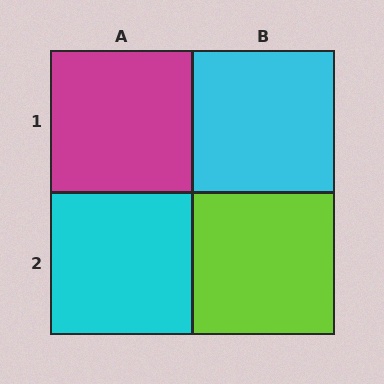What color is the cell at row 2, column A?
Cyan.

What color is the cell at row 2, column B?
Lime.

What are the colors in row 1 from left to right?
Magenta, cyan.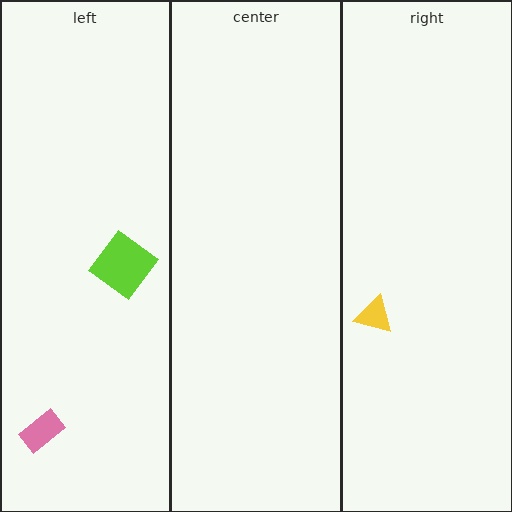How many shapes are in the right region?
1.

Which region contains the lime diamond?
The left region.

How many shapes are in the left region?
2.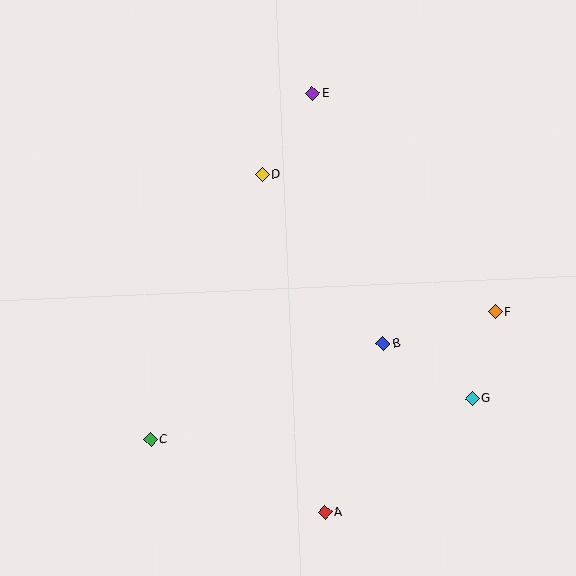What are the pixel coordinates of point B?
Point B is at (383, 344).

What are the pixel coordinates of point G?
Point G is at (472, 399).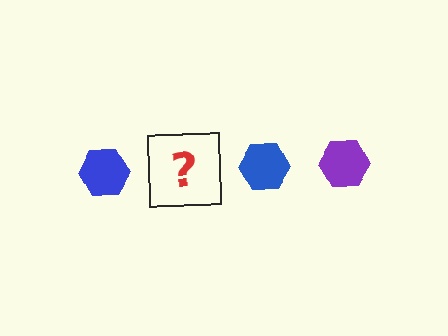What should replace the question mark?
The question mark should be replaced with a purple hexagon.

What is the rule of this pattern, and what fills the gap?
The rule is that the pattern cycles through blue, purple hexagons. The gap should be filled with a purple hexagon.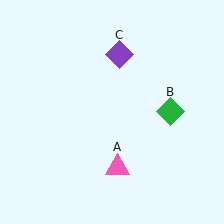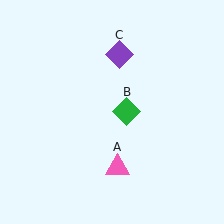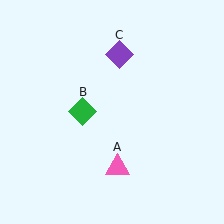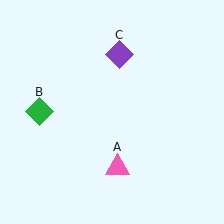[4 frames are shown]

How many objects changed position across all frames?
1 object changed position: green diamond (object B).